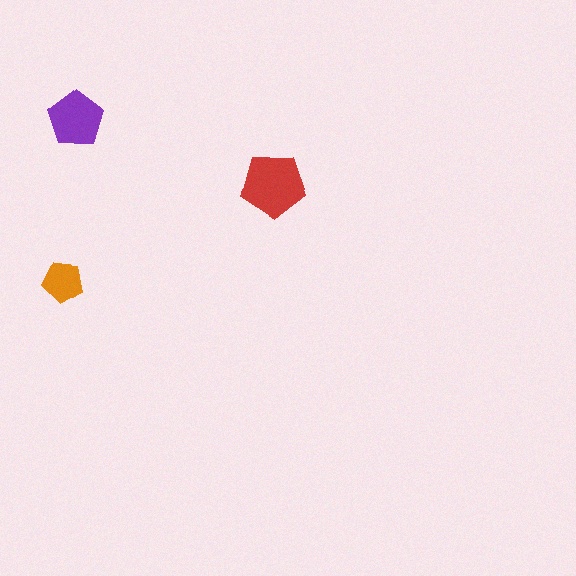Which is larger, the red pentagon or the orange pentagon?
The red one.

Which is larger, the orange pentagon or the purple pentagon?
The purple one.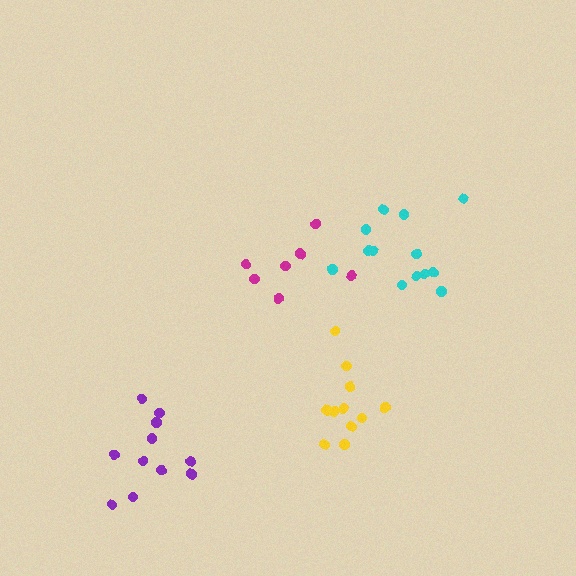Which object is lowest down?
The purple cluster is bottommost.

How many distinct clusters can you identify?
There are 4 distinct clusters.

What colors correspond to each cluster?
The clusters are colored: purple, magenta, yellow, cyan.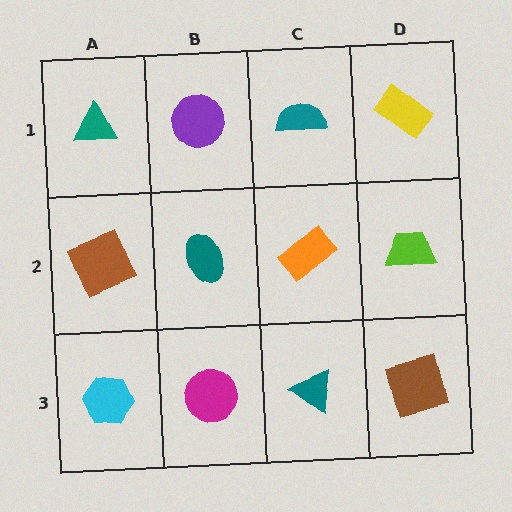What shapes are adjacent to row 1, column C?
An orange rectangle (row 2, column C), a purple circle (row 1, column B), a yellow rectangle (row 1, column D).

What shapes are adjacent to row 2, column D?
A yellow rectangle (row 1, column D), a brown square (row 3, column D), an orange rectangle (row 2, column C).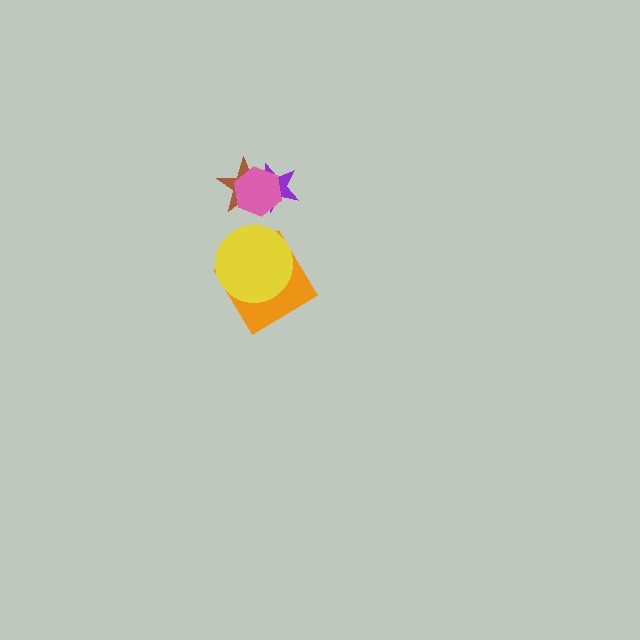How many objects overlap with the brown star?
2 objects overlap with the brown star.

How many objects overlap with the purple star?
2 objects overlap with the purple star.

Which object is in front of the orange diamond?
The yellow circle is in front of the orange diamond.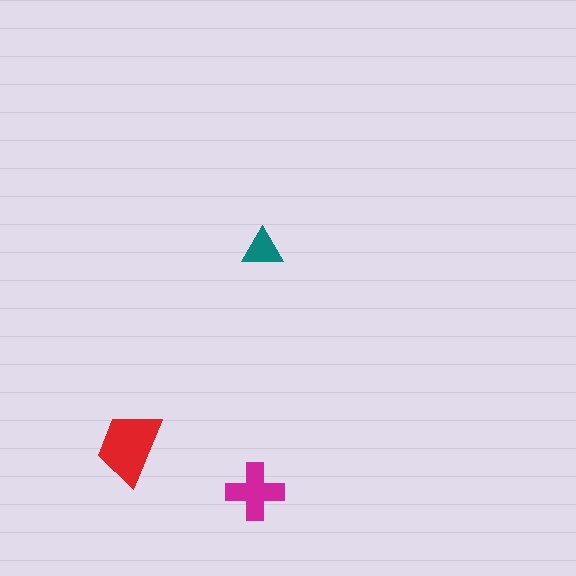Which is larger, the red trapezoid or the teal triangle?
The red trapezoid.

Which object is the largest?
The red trapezoid.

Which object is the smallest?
The teal triangle.